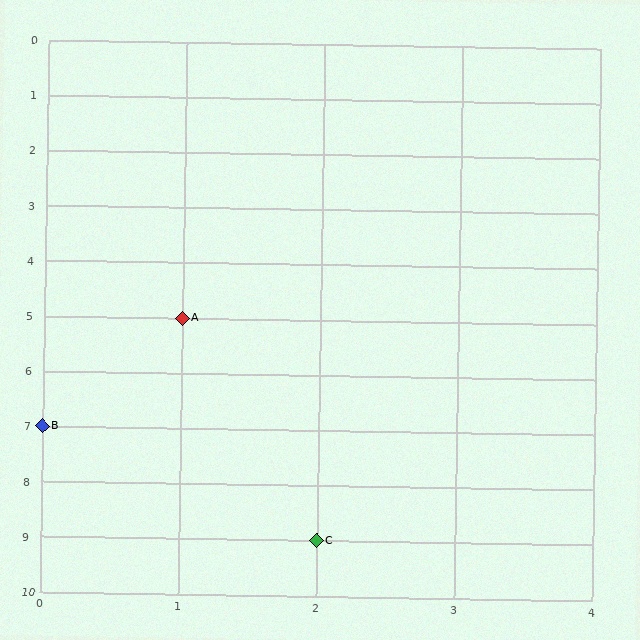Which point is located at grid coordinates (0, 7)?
Point B is at (0, 7).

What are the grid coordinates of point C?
Point C is at grid coordinates (2, 9).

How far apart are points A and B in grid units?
Points A and B are 1 column and 2 rows apart (about 2.2 grid units diagonally).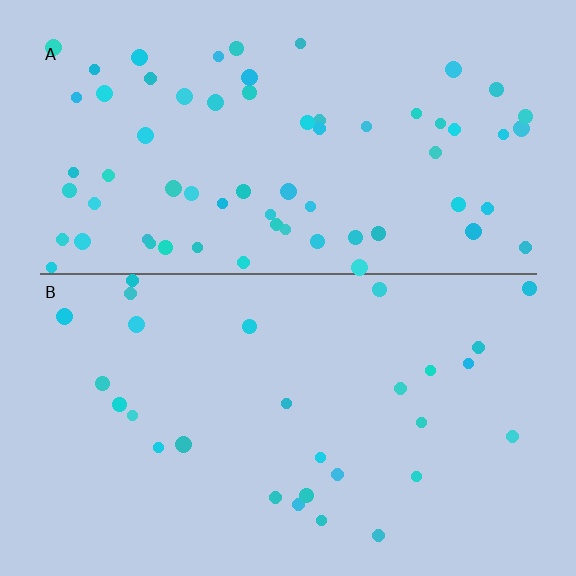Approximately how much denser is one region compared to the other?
Approximately 2.3× — region A over region B.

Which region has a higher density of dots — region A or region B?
A (the top).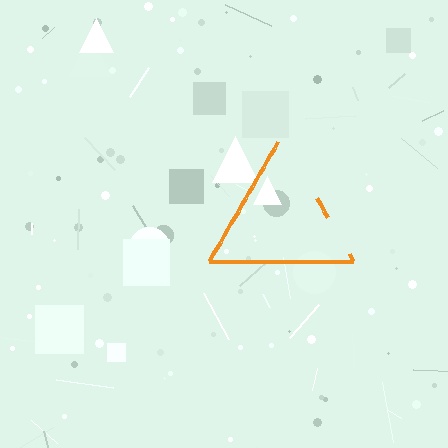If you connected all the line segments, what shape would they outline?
They would outline a triangle.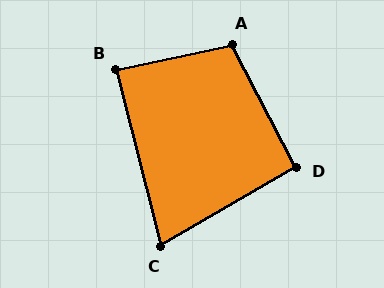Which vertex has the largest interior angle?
A, at approximately 106 degrees.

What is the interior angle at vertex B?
Approximately 88 degrees (approximately right).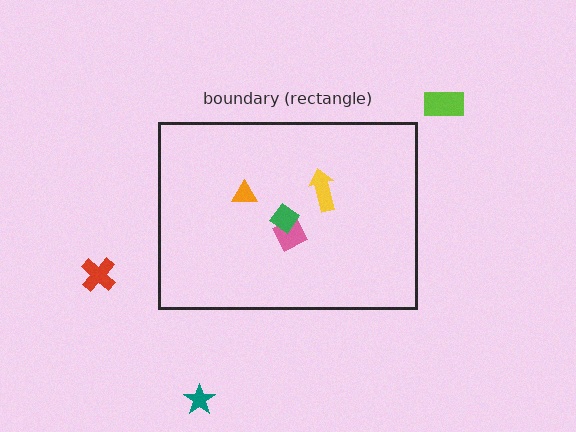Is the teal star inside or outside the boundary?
Outside.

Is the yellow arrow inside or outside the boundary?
Inside.